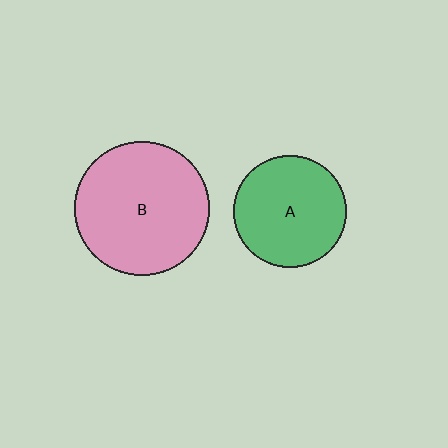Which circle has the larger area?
Circle B (pink).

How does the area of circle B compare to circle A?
Approximately 1.4 times.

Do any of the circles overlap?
No, none of the circles overlap.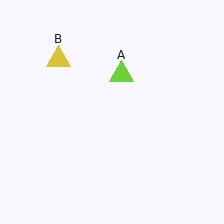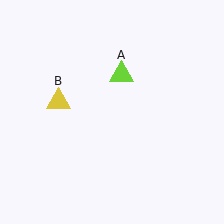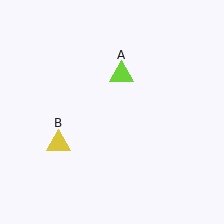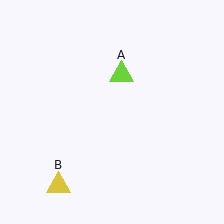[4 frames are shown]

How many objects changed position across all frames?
1 object changed position: yellow triangle (object B).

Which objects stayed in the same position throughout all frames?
Lime triangle (object A) remained stationary.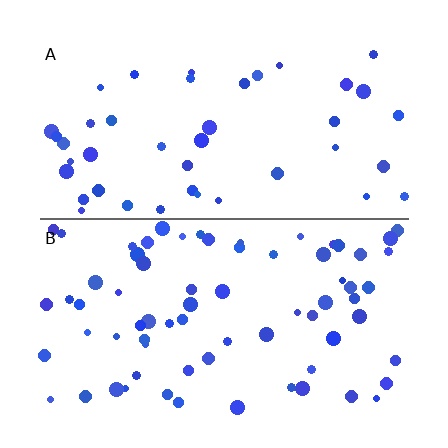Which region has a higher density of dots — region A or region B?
B (the bottom).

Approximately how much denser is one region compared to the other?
Approximately 1.7× — region B over region A.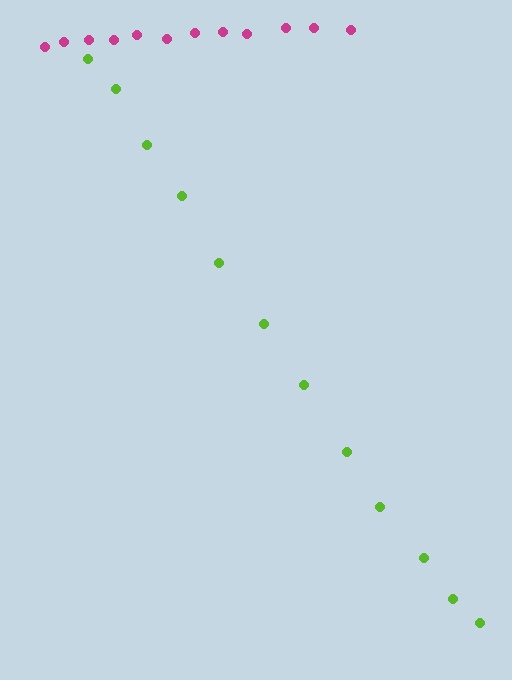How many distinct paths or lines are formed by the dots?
There are 2 distinct paths.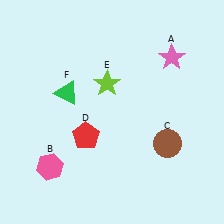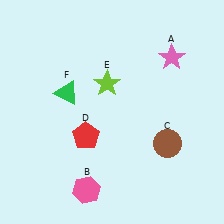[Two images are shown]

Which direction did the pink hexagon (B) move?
The pink hexagon (B) moved right.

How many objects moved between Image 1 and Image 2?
1 object moved between the two images.